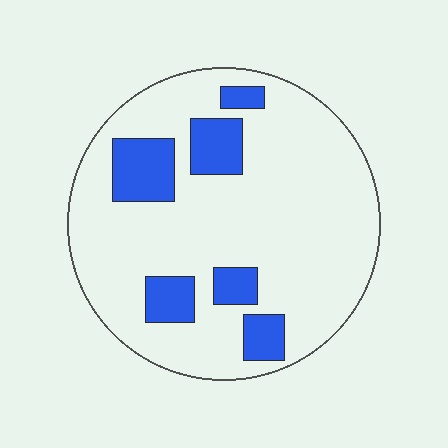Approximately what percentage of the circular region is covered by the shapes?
Approximately 20%.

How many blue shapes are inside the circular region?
6.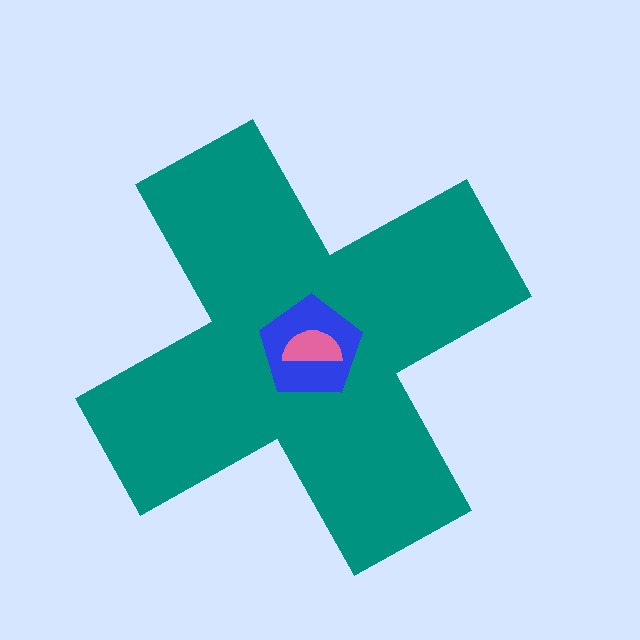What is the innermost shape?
The pink semicircle.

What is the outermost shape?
The teal cross.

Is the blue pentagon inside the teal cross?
Yes.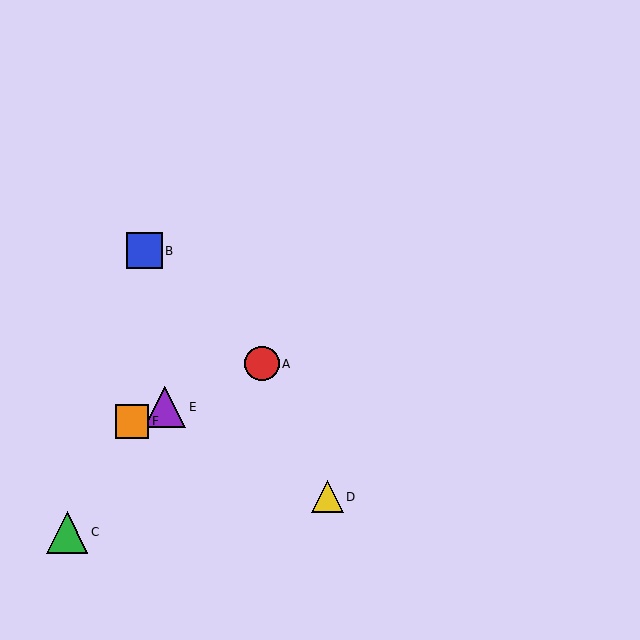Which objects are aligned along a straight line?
Objects A, E, F are aligned along a straight line.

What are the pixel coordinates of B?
Object B is at (145, 251).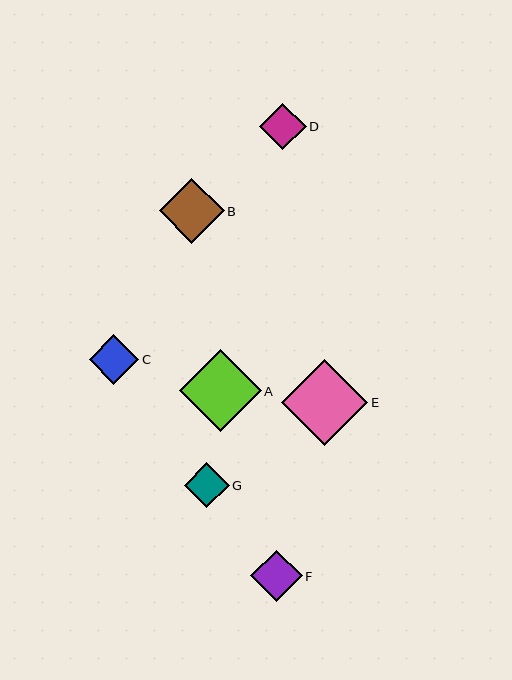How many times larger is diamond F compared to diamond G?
Diamond F is approximately 1.2 times the size of diamond G.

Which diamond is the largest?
Diamond E is the largest with a size of approximately 87 pixels.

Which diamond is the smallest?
Diamond G is the smallest with a size of approximately 45 pixels.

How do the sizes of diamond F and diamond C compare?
Diamond F and diamond C are approximately the same size.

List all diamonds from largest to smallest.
From largest to smallest: E, A, B, F, C, D, G.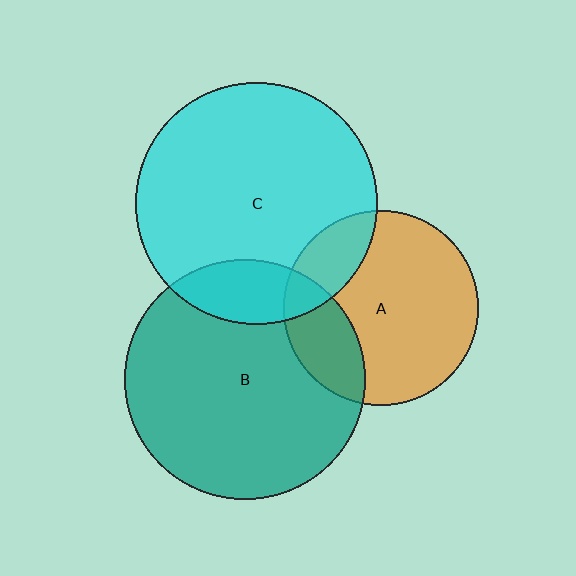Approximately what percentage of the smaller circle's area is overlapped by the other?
Approximately 25%.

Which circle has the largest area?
Circle C (cyan).